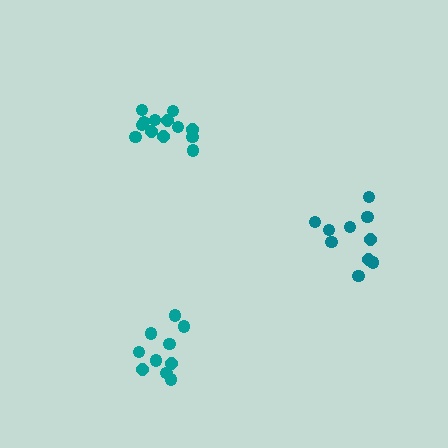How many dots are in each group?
Group 1: 13 dots, Group 2: 10 dots, Group 3: 10 dots (33 total).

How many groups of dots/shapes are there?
There are 3 groups.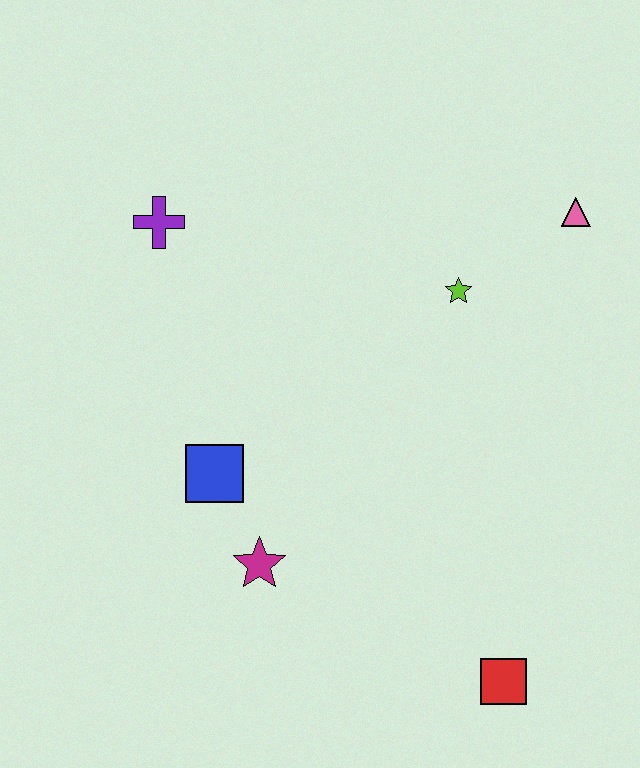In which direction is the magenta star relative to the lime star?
The magenta star is below the lime star.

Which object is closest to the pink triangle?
The lime star is closest to the pink triangle.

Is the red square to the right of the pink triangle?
No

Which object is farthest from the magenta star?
The pink triangle is farthest from the magenta star.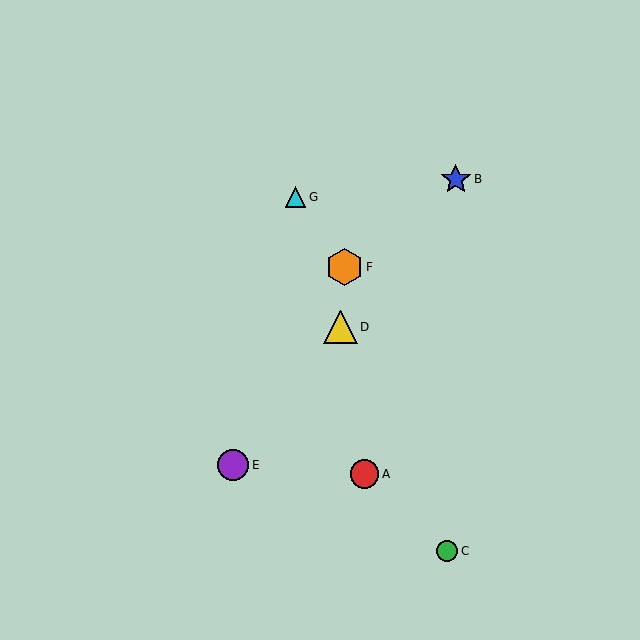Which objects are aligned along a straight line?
Objects B, D, E are aligned along a straight line.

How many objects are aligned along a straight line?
3 objects (B, D, E) are aligned along a straight line.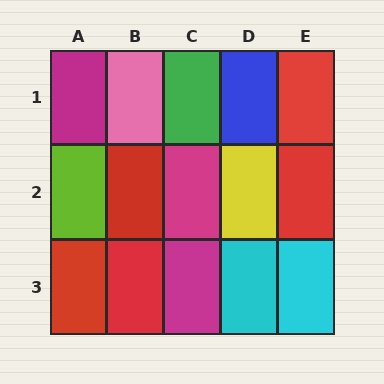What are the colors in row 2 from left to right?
Lime, red, magenta, yellow, red.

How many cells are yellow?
1 cell is yellow.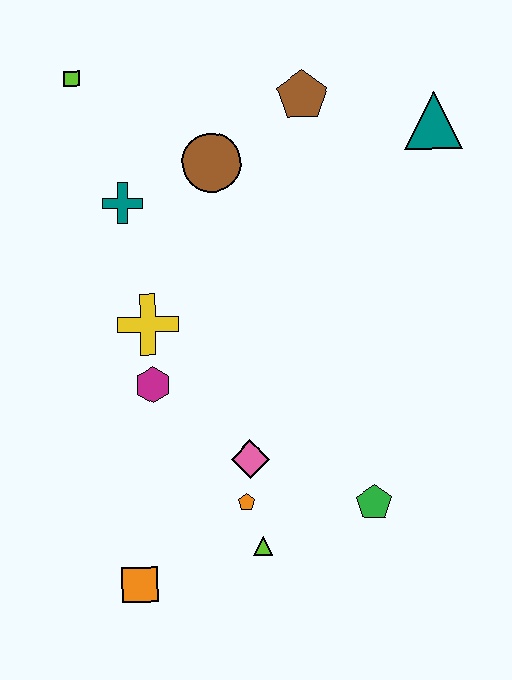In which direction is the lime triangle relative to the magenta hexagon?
The lime triangle is below the magenta hexagon.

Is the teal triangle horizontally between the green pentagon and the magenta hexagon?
No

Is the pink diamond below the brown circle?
Yes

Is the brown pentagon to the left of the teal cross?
No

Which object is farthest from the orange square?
The teal triangle is farthest from the orange square.